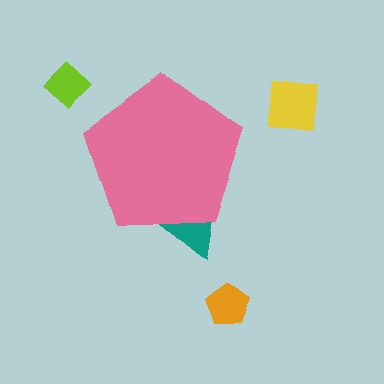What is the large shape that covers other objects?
A pink pentagon.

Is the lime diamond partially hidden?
No, the lime diamond is fully visible.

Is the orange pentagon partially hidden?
No, the orange pentagon is fully visible.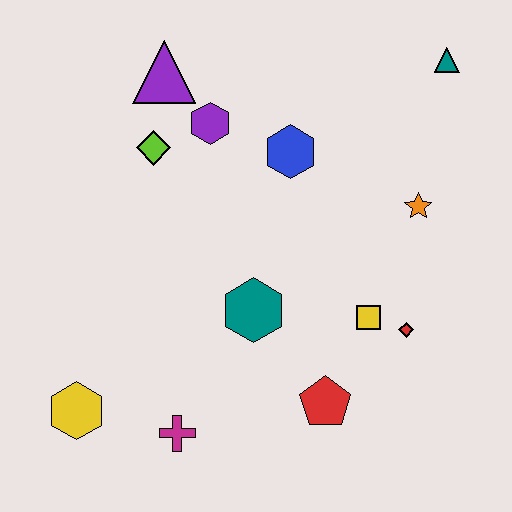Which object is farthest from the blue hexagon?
The yellow hexagon is farthest from the blue hexagon.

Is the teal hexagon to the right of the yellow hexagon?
Yes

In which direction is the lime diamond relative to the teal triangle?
The lime diamond is to the left of the teal triangle.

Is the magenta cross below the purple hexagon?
Yes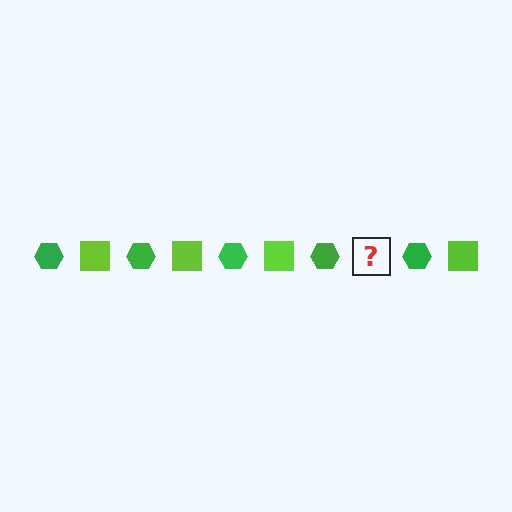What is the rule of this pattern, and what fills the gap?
The rule is that the pattern alternates between green hexagon and lime square. The gap should be filled with a lime square.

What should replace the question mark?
The question mark should be replaced with a lime square.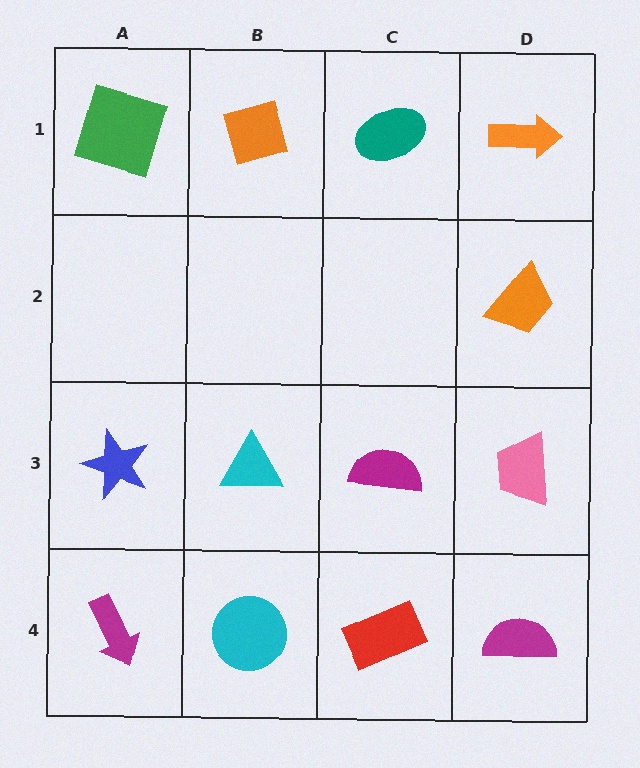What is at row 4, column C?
A red rectangle.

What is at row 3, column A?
A blue star.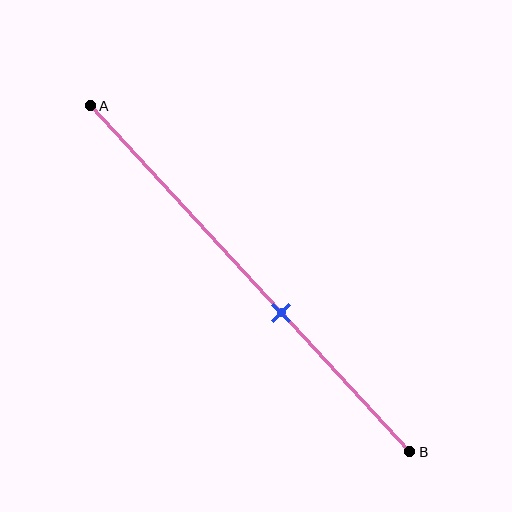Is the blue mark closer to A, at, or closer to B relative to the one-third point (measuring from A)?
The blue mark is closer to point B than the one-third point of segment AB.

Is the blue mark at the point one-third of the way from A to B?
No, the mark is at about 60% from A, not at the 33% one-third point.